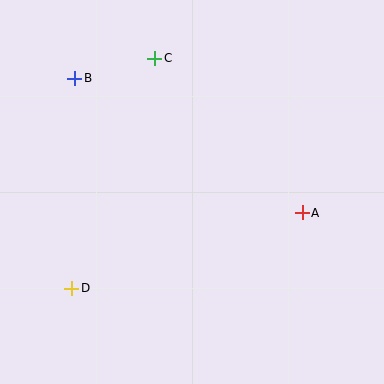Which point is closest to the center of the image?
Point A at (302, 213) is closest to the center.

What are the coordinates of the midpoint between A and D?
The midpoint between A and D is at (187, 251).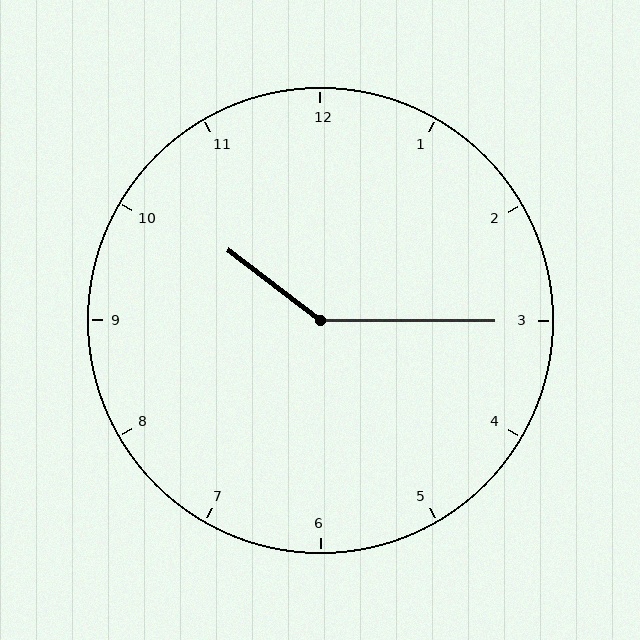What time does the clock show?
10:15.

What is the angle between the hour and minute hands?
Approximately 142 degrees.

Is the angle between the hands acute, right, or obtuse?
It is obtuse.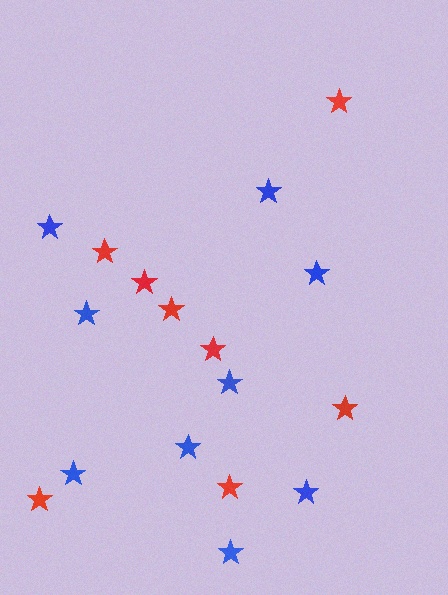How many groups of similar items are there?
There are 2 groups: one group of red stars (8) and one group of blue stars (9).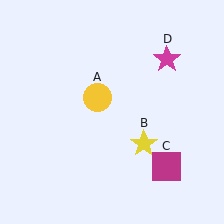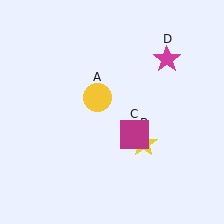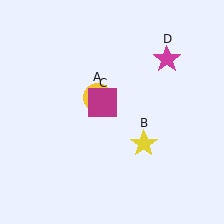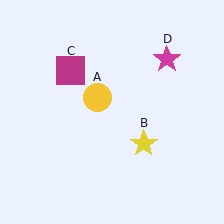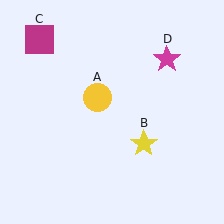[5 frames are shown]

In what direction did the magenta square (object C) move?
The magenta square (object C) moved up and to the left.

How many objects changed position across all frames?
1 object changed position: magenta square (object C).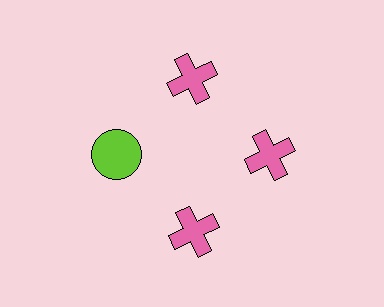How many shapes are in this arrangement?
There are 4 shapes arranged in a ring pattern.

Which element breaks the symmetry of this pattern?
The lime circle at roughly the 9 o'clock position breaks the symmetry. All other shapes are pink crosses.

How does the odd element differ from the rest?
It differs in both color (lime instead of pink) and shape (circle instead of cross).